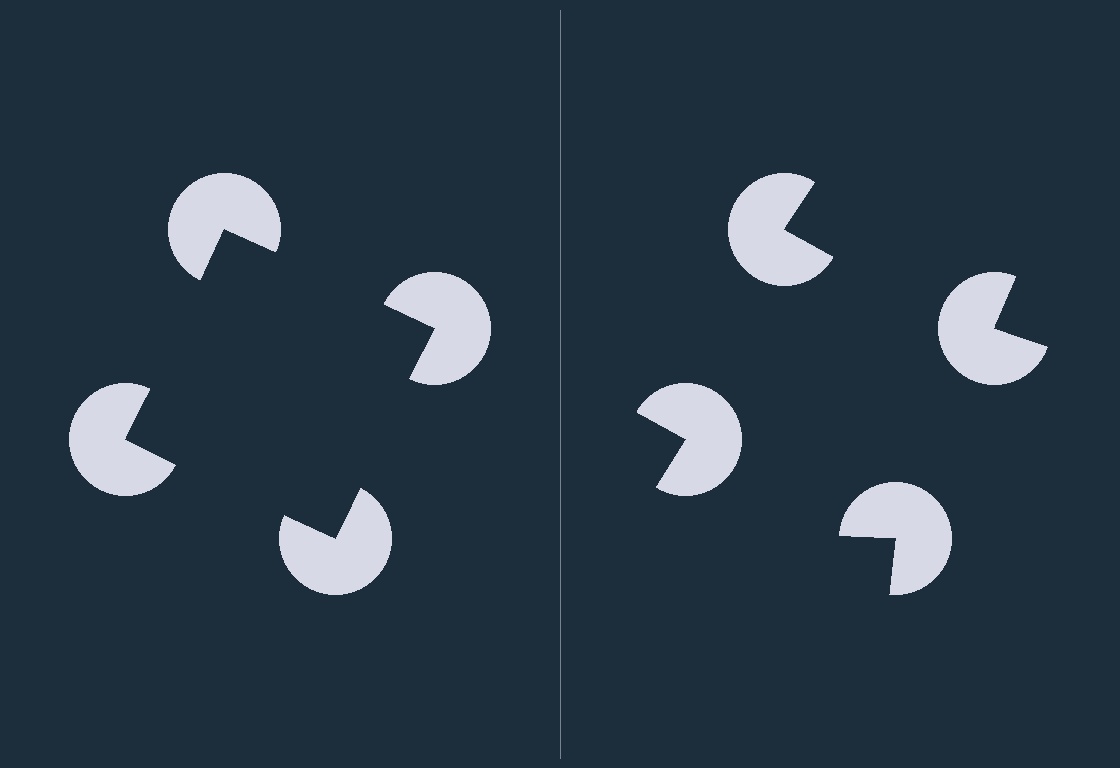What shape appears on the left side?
An illusory square.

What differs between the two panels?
The pac-man discs are positioned identically on both sides; only the wedge orientations differ. On the left they align to a square; on the right they are misaligned.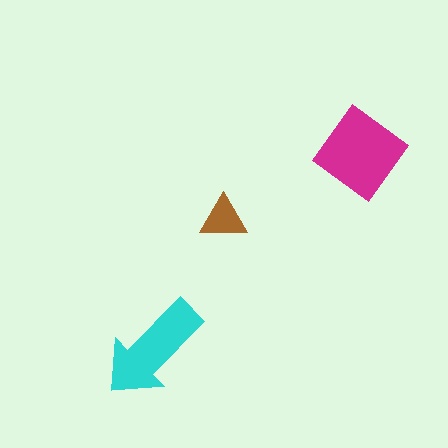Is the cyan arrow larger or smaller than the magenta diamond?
Smaller.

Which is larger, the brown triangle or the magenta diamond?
The magenta diamond.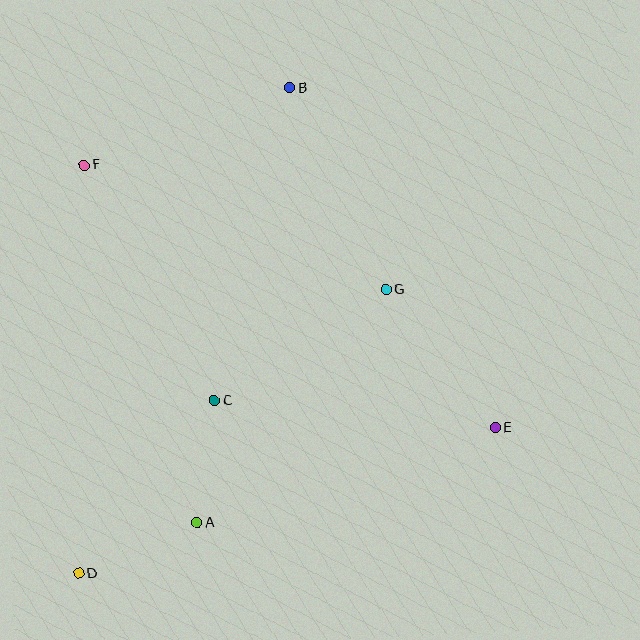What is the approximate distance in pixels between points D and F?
The distance between D and F is approximately 408 pixels.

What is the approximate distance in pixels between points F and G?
The distance between F and G is approximately 326 pixels.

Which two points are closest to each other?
Points A and C are closest to each other.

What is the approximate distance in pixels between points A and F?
The distance between A and F is approximately 375 pixels.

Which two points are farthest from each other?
Points B and D are farthest from each other.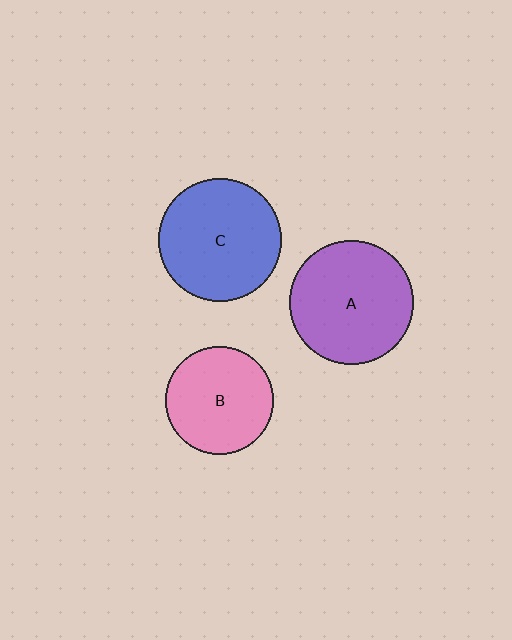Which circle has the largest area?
Circle A (purple).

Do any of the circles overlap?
No, none of the circles overlap.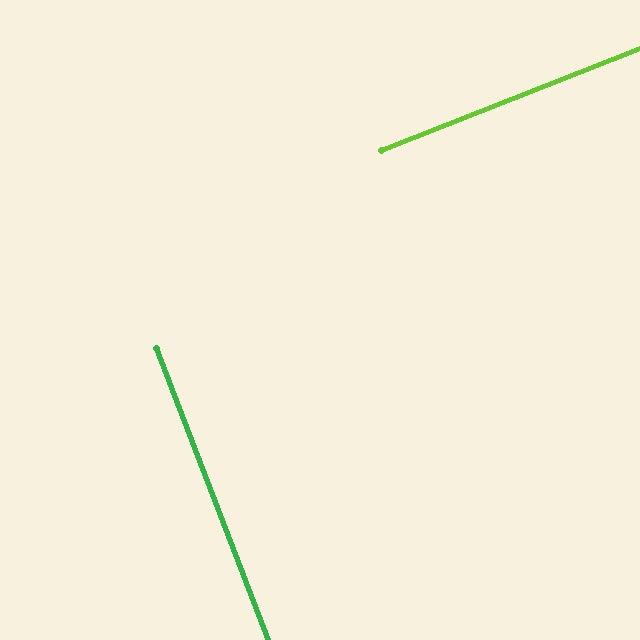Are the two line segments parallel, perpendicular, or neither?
Perpendicular — they meet at approximately 90°.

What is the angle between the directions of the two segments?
Approximately 90 degrees.